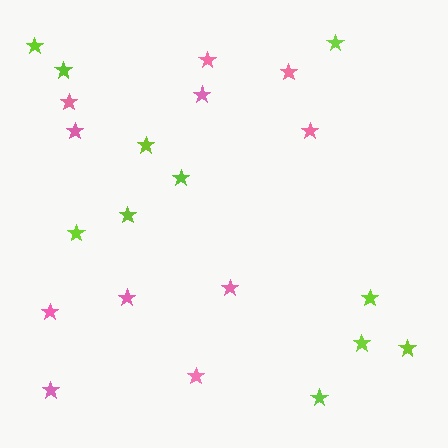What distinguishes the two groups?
There are 2 groups: one group of lime stars (11) and one group of pink stars (11).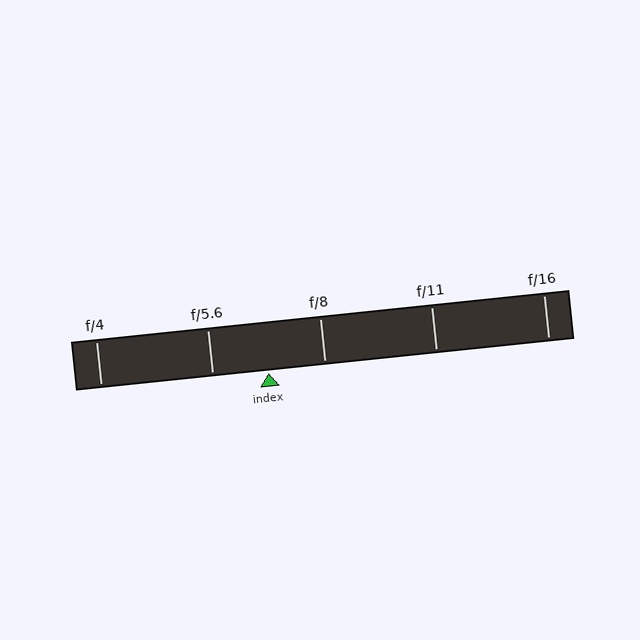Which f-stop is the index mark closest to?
The index mark is closest to f/5.6.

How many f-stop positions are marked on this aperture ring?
There are 5 f-stop positions marked.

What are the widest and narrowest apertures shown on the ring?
The widest aperture shown is f/4 and the narrowest is f/16.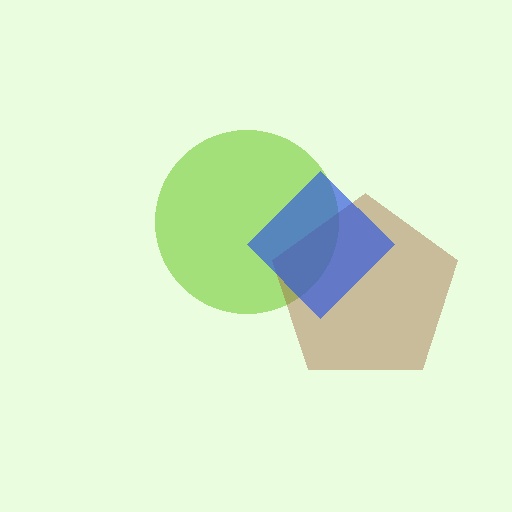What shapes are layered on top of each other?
The layered shapes are: a lime circle, a brown pentagon, a blue diamond.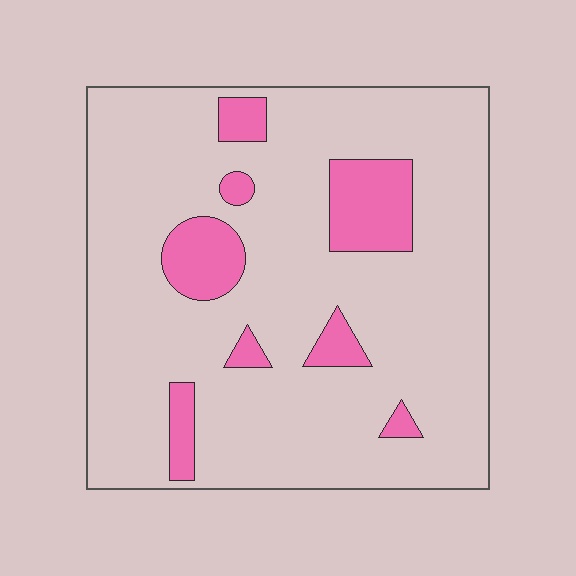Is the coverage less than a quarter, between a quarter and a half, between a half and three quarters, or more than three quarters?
Less than a quarter.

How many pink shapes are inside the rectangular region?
8.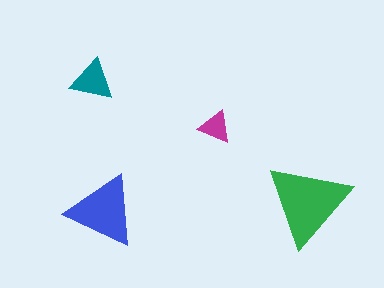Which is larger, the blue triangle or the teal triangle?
The blue one.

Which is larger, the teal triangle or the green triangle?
The green one.